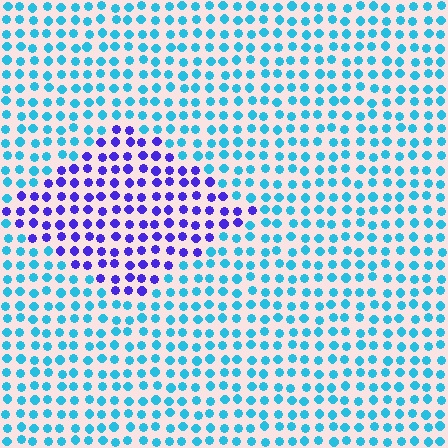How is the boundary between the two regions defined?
The boundary is defined purely by a slight shift in hue (about 60 degrees). Spacing, size, and orientation are identical on both sides.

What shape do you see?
I see a diamond.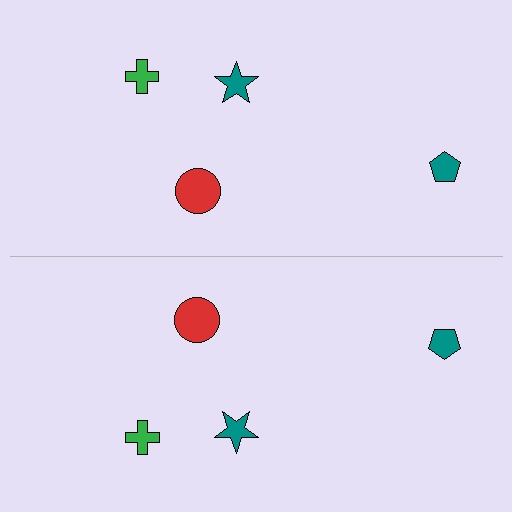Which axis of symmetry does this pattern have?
The pattern has a horizontal axis of symmetry running through the center of the image.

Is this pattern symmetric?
Yes, this pattern has bilateral (reflection) symmetry.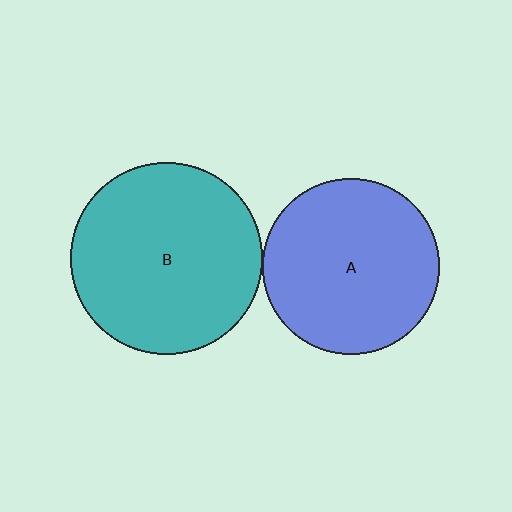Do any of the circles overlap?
No, none of the circles overlap.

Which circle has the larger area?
Circle B (teal).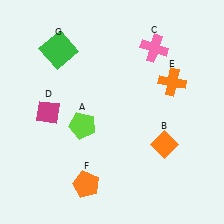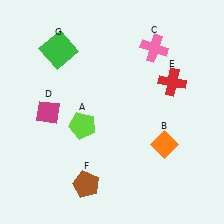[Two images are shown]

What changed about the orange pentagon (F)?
In Image 1, F is orange. In Image 2, it changed to brown.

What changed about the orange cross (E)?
In Image 1, E is orange. In Image 2, it changed to red.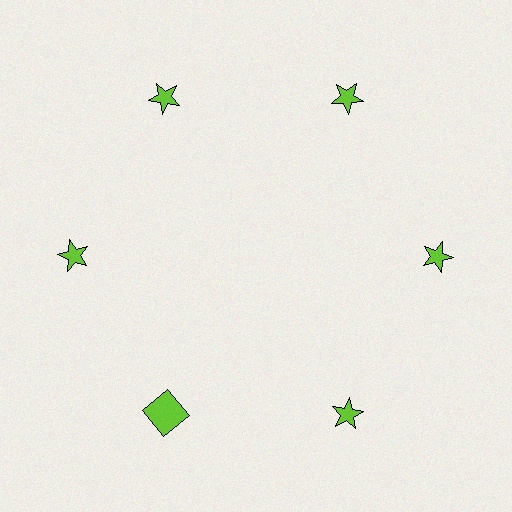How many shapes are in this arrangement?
There are 6 shapes arranged in a ring pattern.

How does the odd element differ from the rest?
It has a different shape: square instead of star.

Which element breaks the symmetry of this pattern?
The lime square at roughly the 7 o'clock position breaks the symmetry. All other shapes are lime stars.